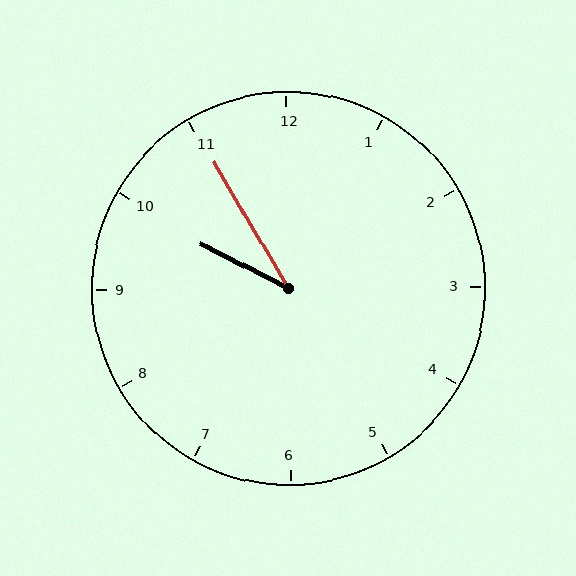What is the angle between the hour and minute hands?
Approximately 32 degrees.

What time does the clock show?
9:55.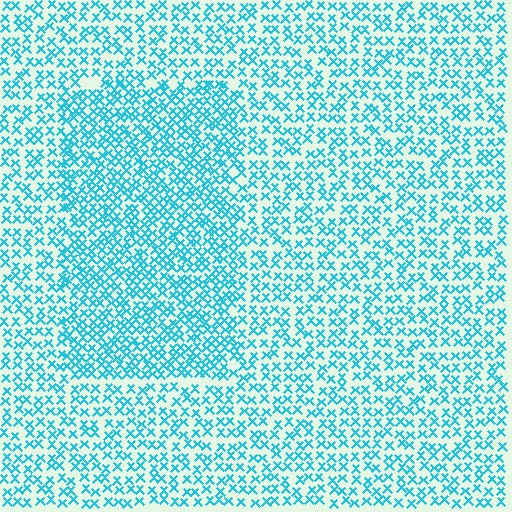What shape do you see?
I see a rectangle.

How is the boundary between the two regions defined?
The boundary is defined by a change in element density (approximately 1.6x ratio). All elements are the same color, size, and shape.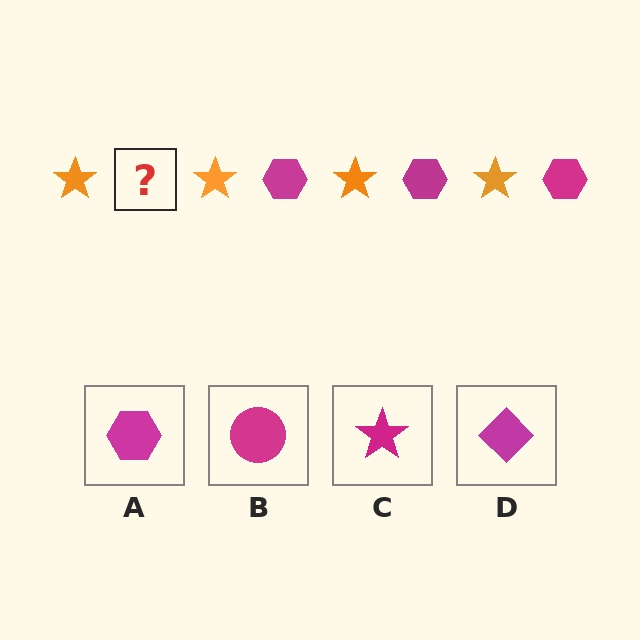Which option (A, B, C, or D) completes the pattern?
A.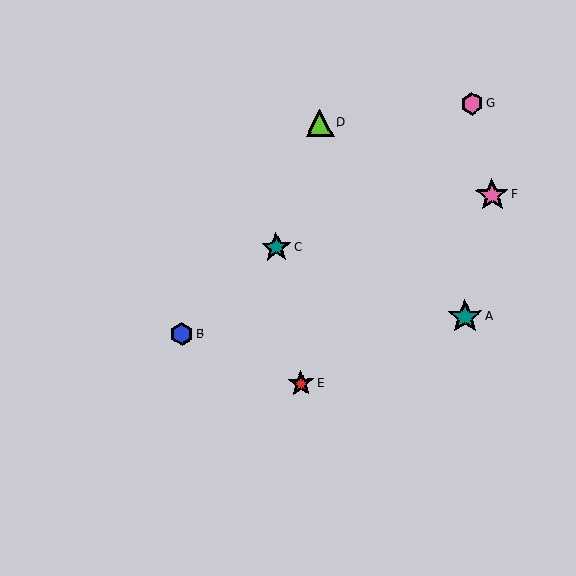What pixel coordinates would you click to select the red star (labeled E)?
Click at (301, 384) to select the red star E.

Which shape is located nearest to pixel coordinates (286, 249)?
The teal star (labeled C) at (276, 247) is nearest to that location.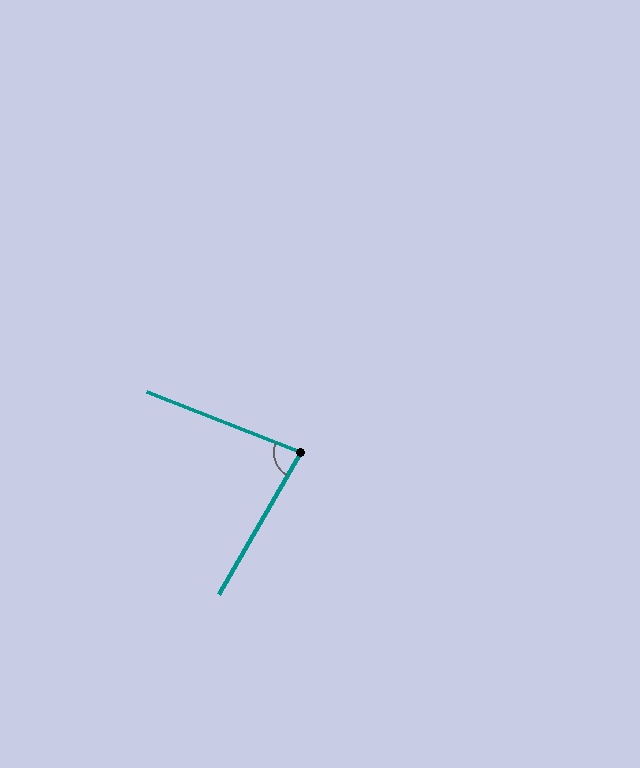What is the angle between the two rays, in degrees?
Approximately 81 degrees.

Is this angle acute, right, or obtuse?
It is acute.